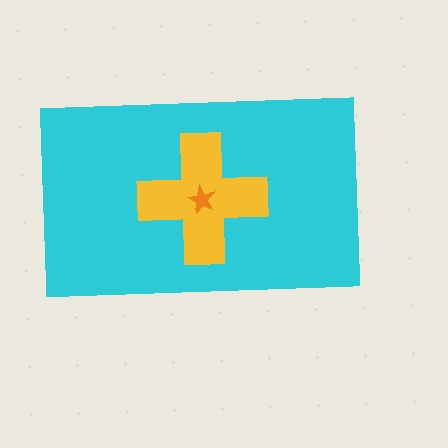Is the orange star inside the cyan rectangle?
Yes.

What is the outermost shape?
The cyan rectangle.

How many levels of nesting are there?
3.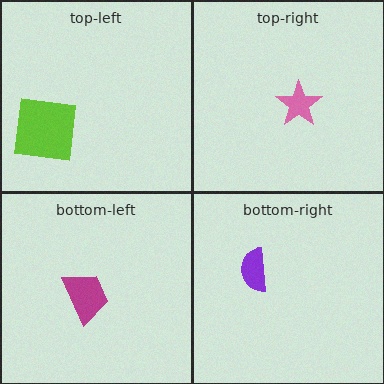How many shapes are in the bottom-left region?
1.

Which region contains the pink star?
The top-right region.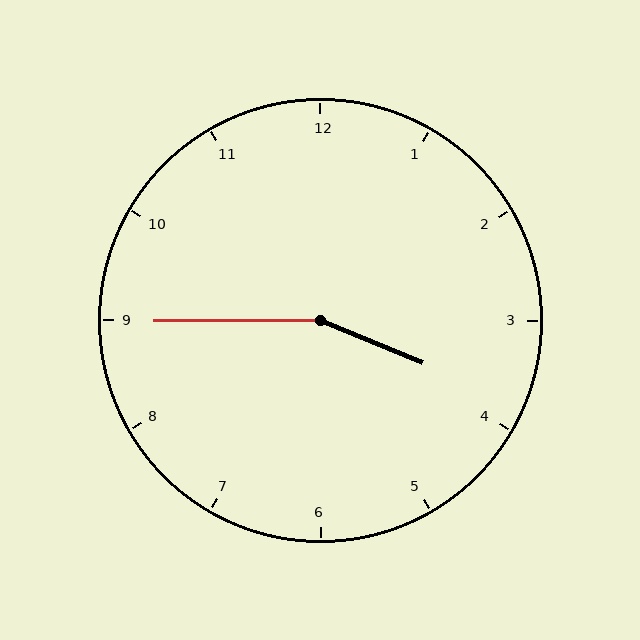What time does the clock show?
3:45.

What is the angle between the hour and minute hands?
Approximately 158 degrees.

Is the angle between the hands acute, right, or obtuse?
It is obtuse.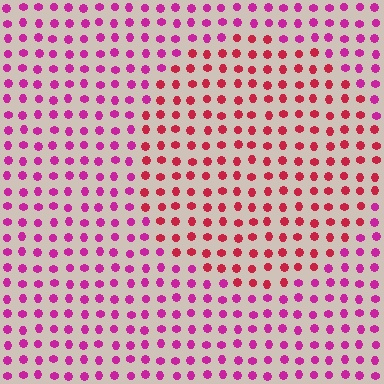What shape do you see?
I see a circle.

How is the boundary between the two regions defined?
The boundary is defined purely by a slight shift in hue (about 34 degrees). Spacing, size, and orientation are identical on both sides.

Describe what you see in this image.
The image is filled with small magenta elements in a uniform arrangement. A circle-shaped region is visible where the elements are tinted to a slightly different hue, forming a subtle color boundary.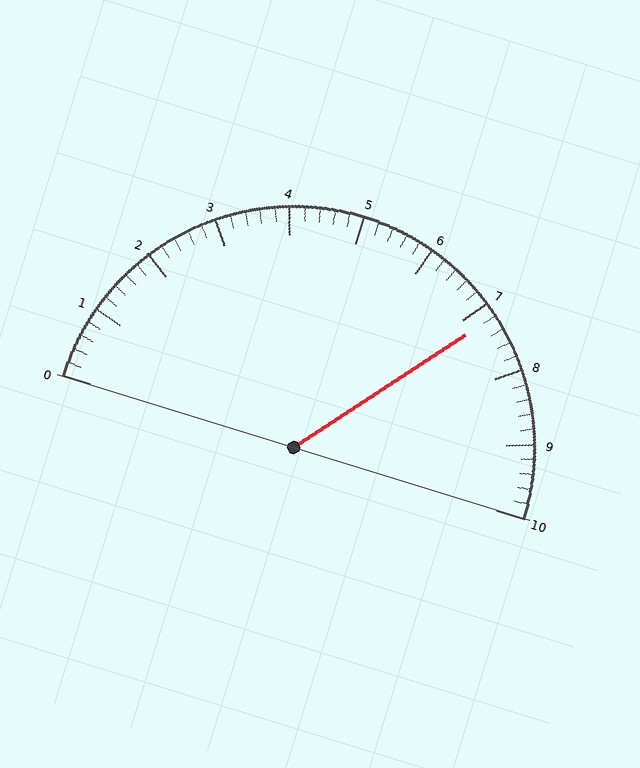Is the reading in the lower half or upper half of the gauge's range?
The reading is in the upper half of the range (0 to 10).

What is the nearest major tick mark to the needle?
The nearest major tick mark is 7.